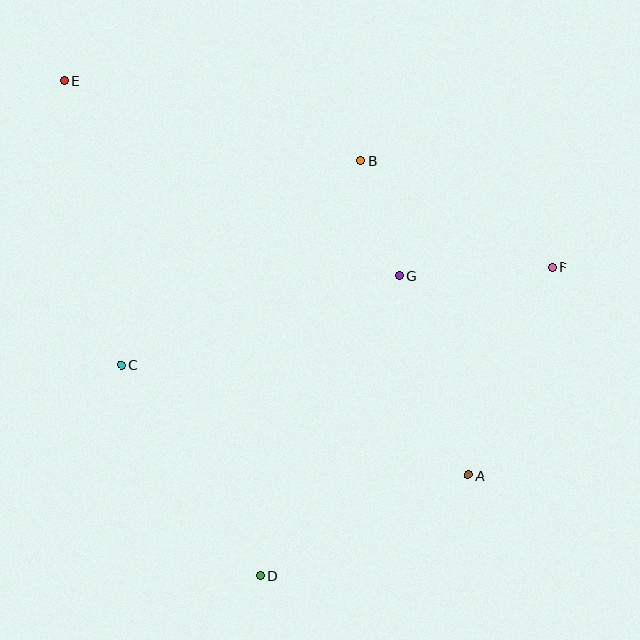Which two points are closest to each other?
Points B and G are closest to each other.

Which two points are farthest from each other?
Points A and E are farthest from each other.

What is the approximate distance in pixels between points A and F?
The distance between A and F is approximately 224 pixels.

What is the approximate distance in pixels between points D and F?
The distance between D and F is approximately 425 pixels.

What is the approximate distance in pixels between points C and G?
The distance between C and G is approximately 292 pixels.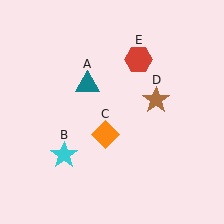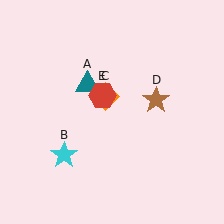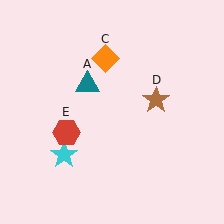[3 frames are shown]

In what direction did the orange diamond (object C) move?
The orange diamond (object C) moved up.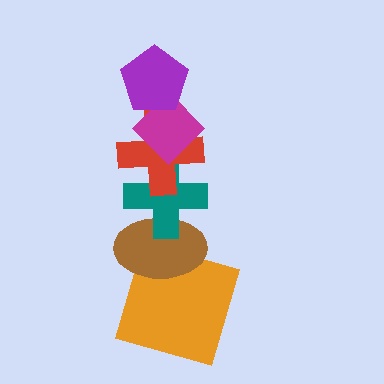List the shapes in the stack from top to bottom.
From top to bottom: the purple pentagon, the magenta diamond, the red cross, the teal cross, the brown ellipse, the orange square.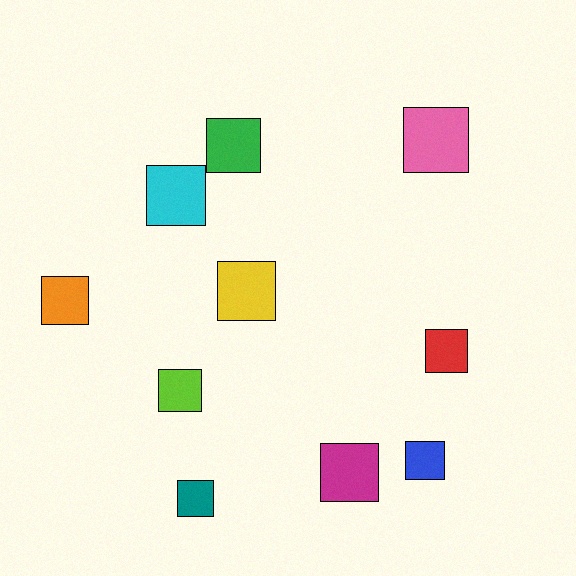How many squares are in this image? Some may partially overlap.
There are 10 squares.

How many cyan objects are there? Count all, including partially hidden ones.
There is 1 cyan object.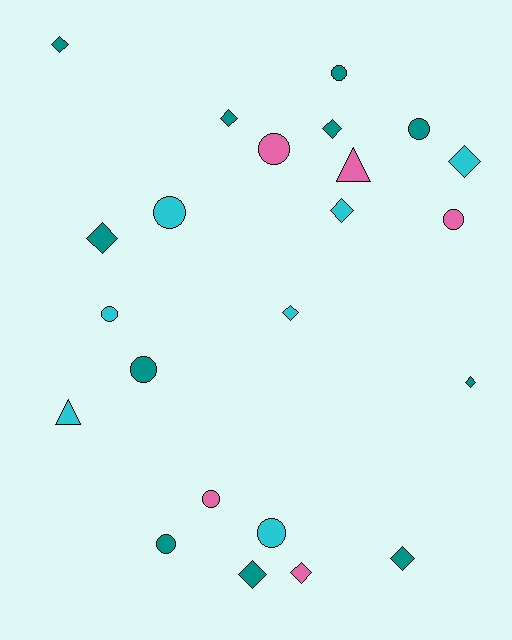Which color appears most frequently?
Teal, with 11 objects.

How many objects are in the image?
There are 23 objects.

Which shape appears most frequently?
Diamond, with 11 objects.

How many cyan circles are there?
There are 3 cyan circles.